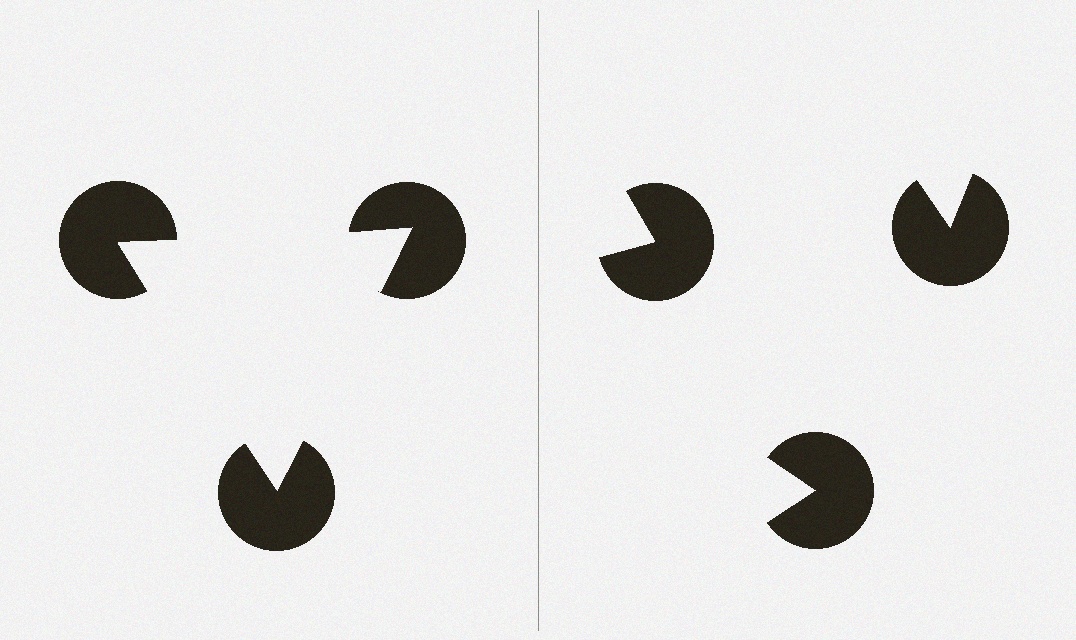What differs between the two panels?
The pac-man discs are positioned identically on both sides; only the wedge orientations differ. On the left they align to a triangle; on the right they are misaligned.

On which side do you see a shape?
An illusory triangle appears on the left side. On the right side the wedge cuts are rotated, so no coherent shape forms.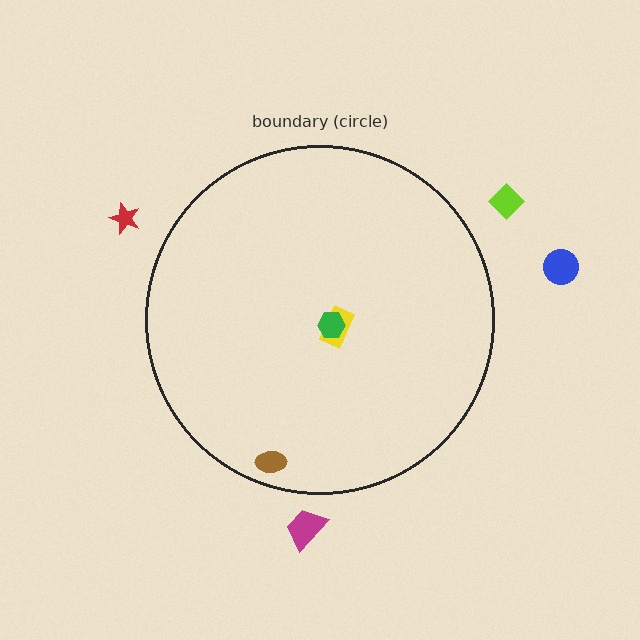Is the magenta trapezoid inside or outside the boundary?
Outside.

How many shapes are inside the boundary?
3 inside, 4 outside.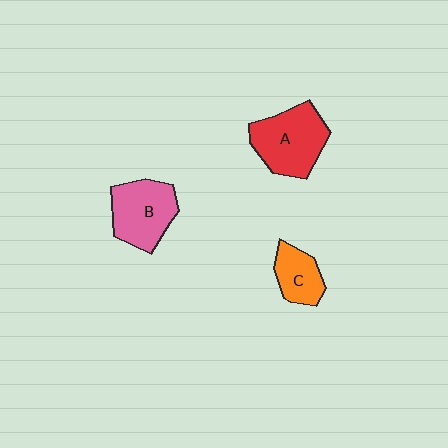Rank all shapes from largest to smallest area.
From largest to smallest: A (red), B (pink), C (orange).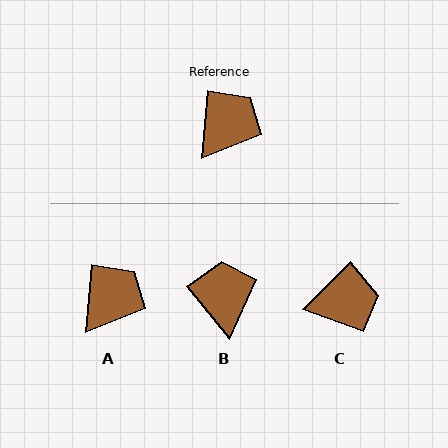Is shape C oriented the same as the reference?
No, it is off by about 41 degrees.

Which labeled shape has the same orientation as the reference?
A.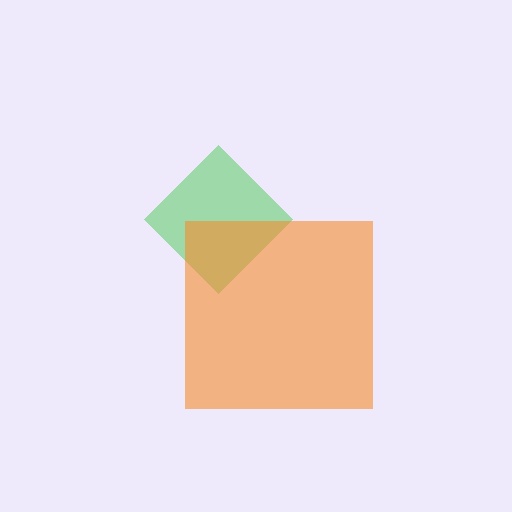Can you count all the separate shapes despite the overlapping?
Yes, there are 2 separate shapes.